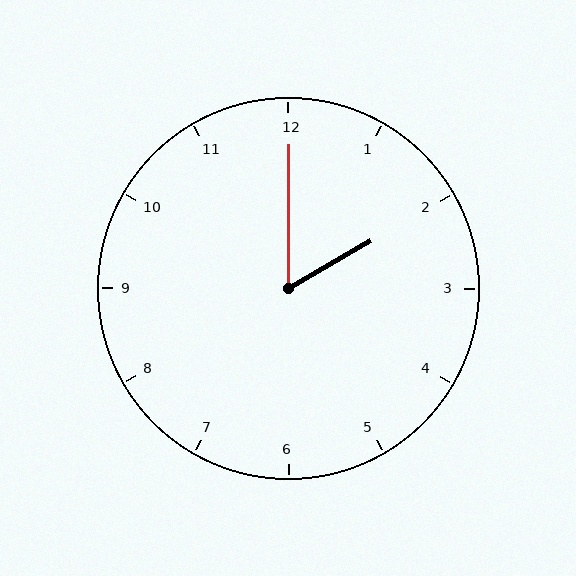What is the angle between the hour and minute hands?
Approximately 60 degrees.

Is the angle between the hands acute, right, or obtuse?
It is acute.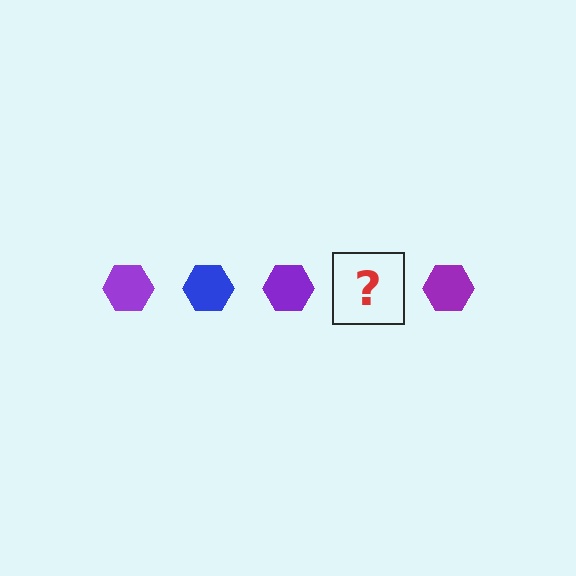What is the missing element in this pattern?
The missing element is a blue hexagon.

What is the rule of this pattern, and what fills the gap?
The rule is that the pattern cycles through purple, blue hexagons. The gap should be filled with a blue hexagon.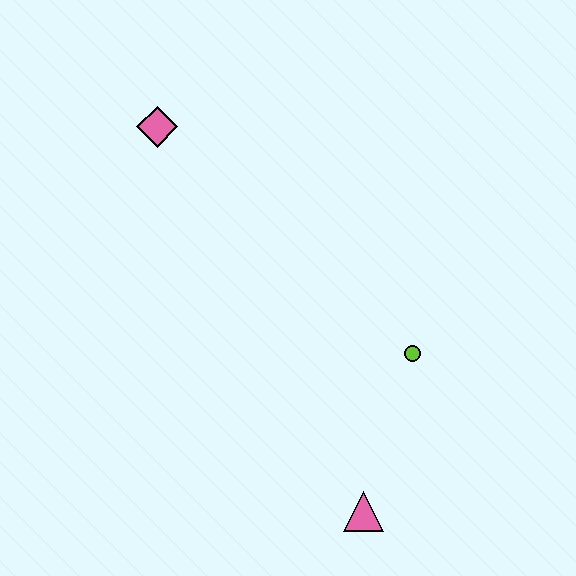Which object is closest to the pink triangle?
The lime circle is closest to the pink triangle.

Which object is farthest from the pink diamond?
The pink triangle is farthest from the pink diamond.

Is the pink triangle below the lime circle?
Yes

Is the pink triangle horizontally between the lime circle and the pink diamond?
Yes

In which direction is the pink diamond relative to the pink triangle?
The pink diamond is above the pink triangle.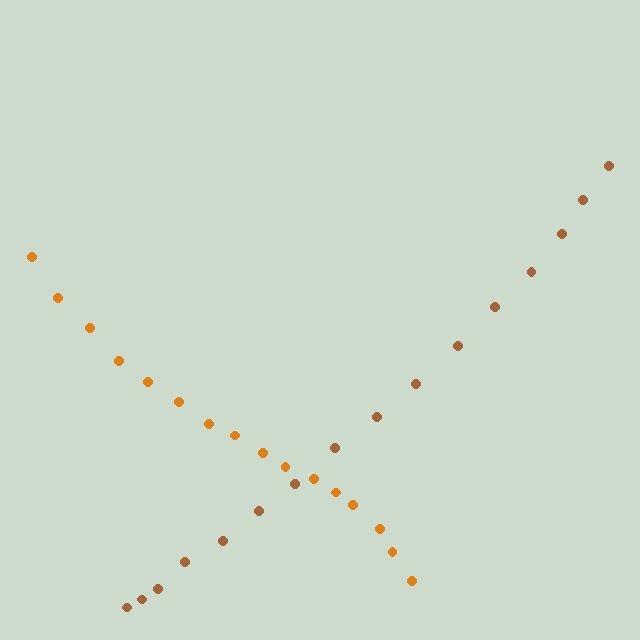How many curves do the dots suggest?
There are 2 distinct paths.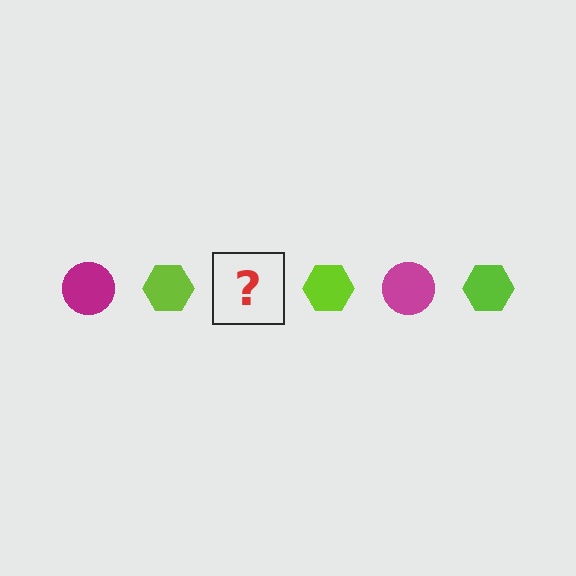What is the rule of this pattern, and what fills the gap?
The rule is that the pattern alternates between magenta circle and lime hexagon. The gap should be filled with a magenta circle.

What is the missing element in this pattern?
The missing element is a magenta circle.